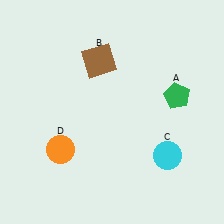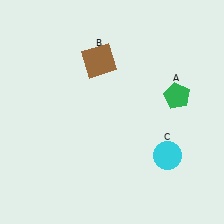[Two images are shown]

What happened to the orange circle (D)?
The orange circle (D) was removed in Image 2. It was in the bottom-left area of Image 1.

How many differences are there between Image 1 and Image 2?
There is 1 difference between the two images.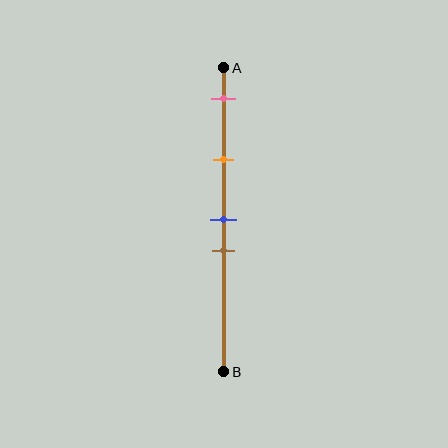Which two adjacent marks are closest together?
The blue and brown marks are the closest adjacent pair.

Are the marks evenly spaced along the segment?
No, the marks are not evenly spaced.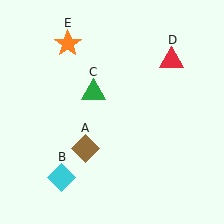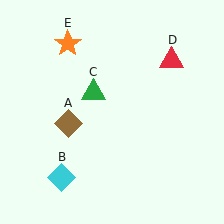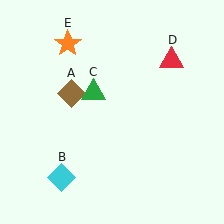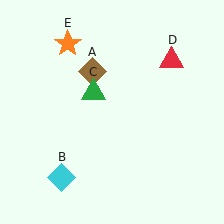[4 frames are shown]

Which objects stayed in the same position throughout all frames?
Cyan diamond (object B) and green triangle (object C) and red triangle (object D) and orange star (object E) remained stationary.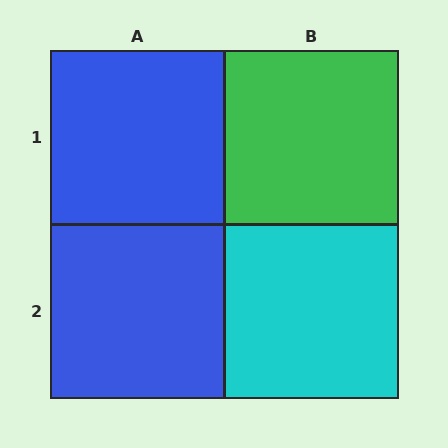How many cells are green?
1 cell is green.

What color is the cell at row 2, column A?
Blue.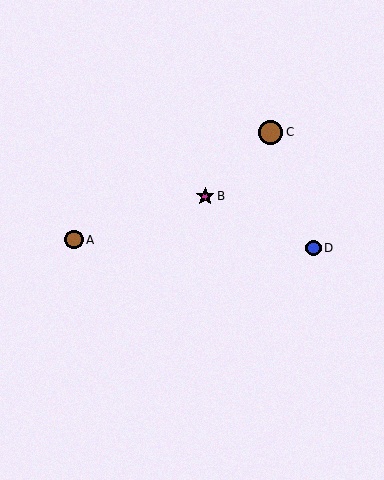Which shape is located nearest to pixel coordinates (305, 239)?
The blue circle (labeled D) at (313, 248) is nearest to that location.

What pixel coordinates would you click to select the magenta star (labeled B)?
Click at (205, 196) to select the magenta star B.